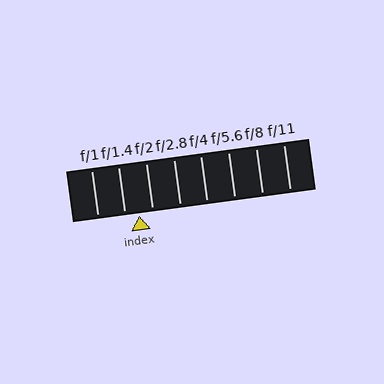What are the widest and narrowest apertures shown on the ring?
The widest aperture shown is f/1 and the narrowest is f/11.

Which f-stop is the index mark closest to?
The index mark is closest to f/1.4.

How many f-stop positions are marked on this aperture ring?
There are 8 f-stop positions marked.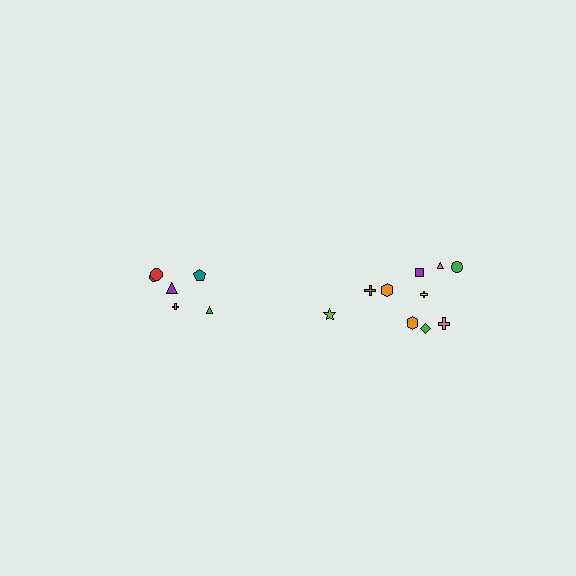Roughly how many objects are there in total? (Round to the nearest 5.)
Roughly 15 objects in total.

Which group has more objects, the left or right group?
The right group.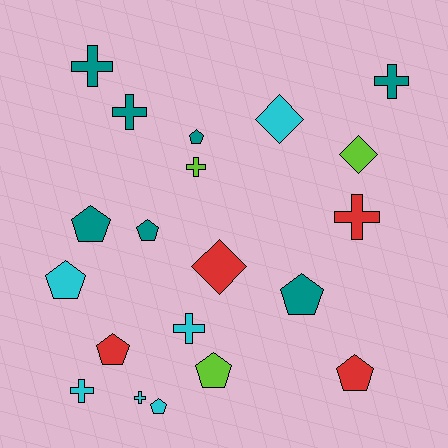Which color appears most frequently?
Teal, with 7 objects.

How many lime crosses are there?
There is 1 lime cross.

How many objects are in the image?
There are 20 objects.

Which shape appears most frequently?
Pentagon, with 9 objects.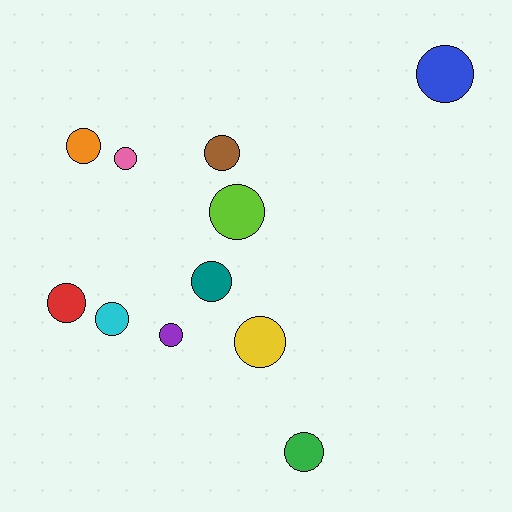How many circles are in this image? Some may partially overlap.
There are 11 circles.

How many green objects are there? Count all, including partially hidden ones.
There is 1 green object.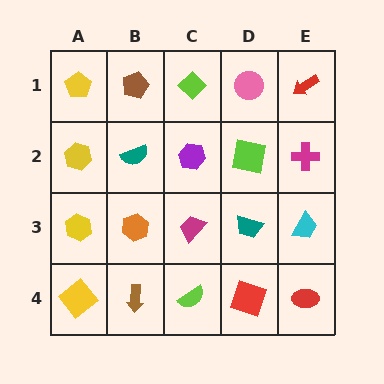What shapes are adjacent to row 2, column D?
A pink circle (row 1, column D), a teal trapezoid (row 3, column D), a purple hexagon (row 2, column C), a magenta cross (row 2, column E).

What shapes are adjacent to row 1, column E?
A magenta cross (row 2, column E), a pink circle (row 1, column D).